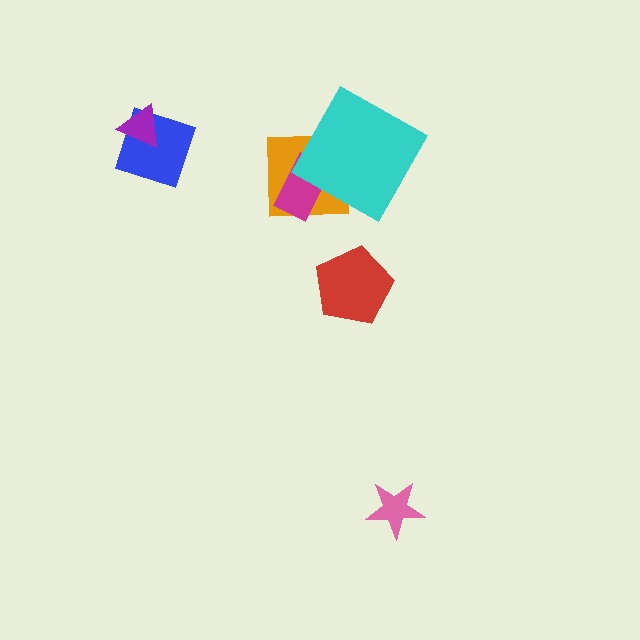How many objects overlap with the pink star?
0 objects overlap with the pink star.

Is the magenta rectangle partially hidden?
Yes, it is partially covered by another shape.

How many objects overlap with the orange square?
2 objects overlap with the orange square.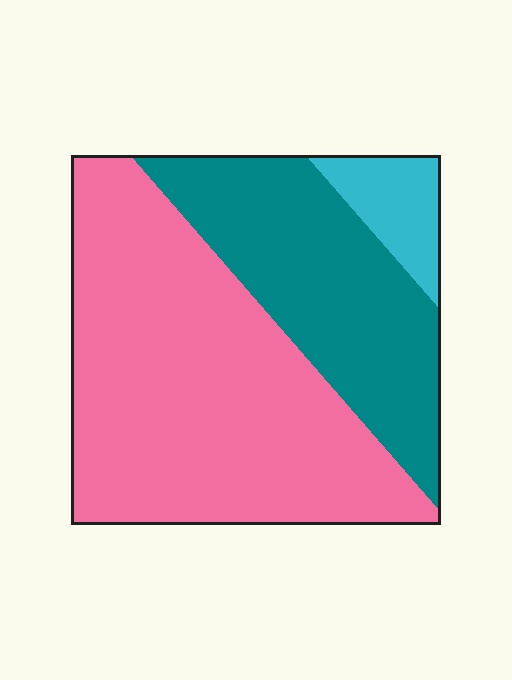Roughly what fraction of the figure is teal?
Teal takes up about one third (1/3) of the figure.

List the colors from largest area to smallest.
From largest to smallest: pink, teal, cyan.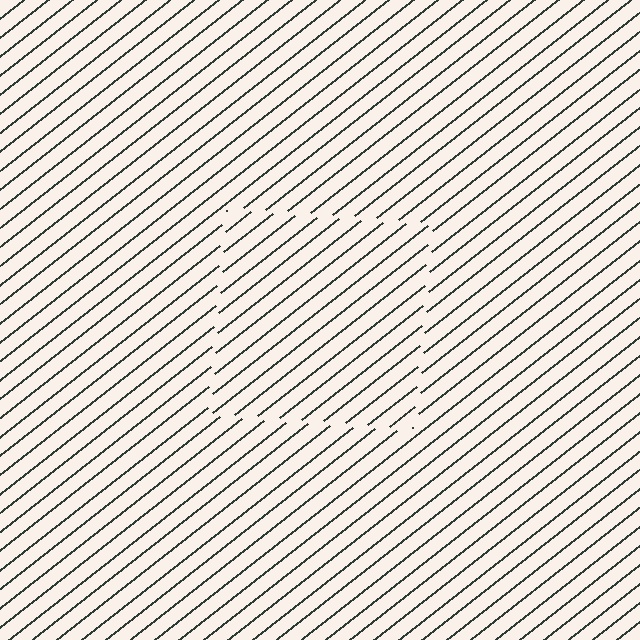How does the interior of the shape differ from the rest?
The interior of the shape contains the same grating, shifted by half a period — the contour is defined by the phase discontinuity where line-ends from the inner and outer gratings abut.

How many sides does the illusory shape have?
4 sides — the line-ends trace a square.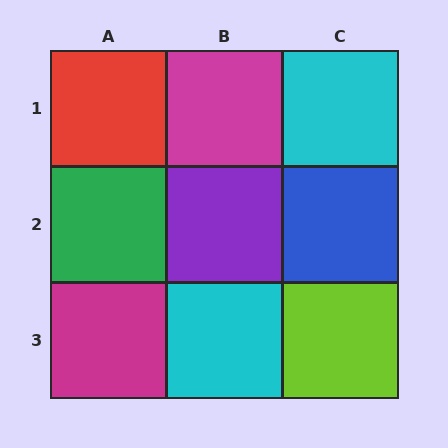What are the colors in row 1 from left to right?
Red, magenta, cyan.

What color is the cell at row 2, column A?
Green.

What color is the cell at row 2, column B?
Purple.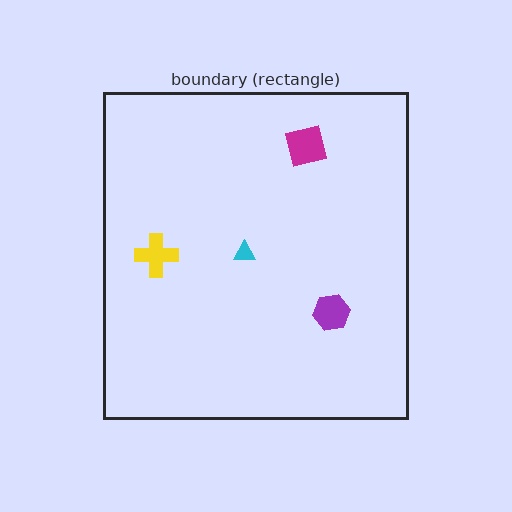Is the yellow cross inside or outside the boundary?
Inside.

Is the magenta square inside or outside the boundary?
Inside.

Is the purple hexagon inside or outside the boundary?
Inside.